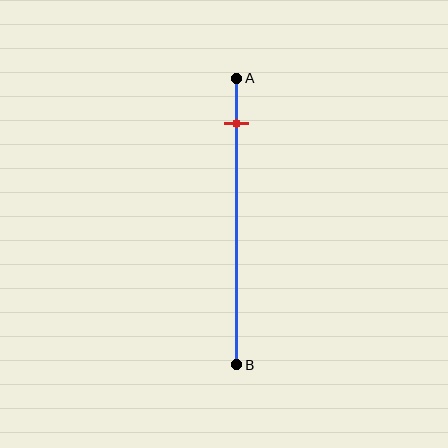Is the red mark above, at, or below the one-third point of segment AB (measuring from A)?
The red mark is above the one-third point of segment AB.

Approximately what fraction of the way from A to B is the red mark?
The red mark is approximately 15% of the way from A to B.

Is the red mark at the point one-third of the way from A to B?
No, the mark is at about 15% from A, not at the 33% one-third point.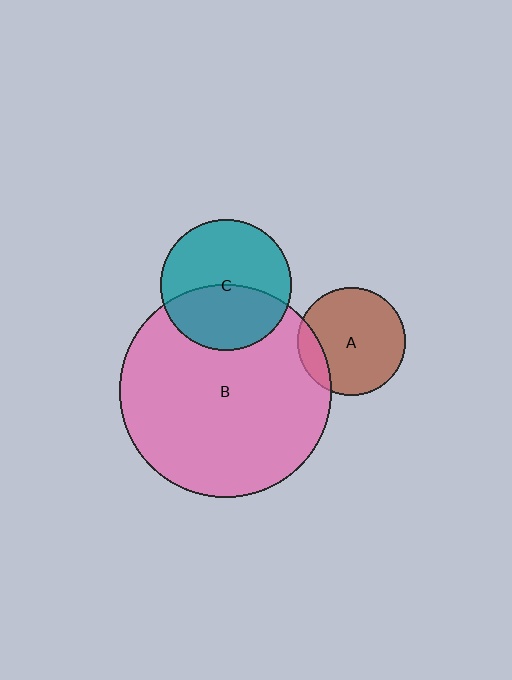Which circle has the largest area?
Circle B (pink).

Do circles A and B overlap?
Yes.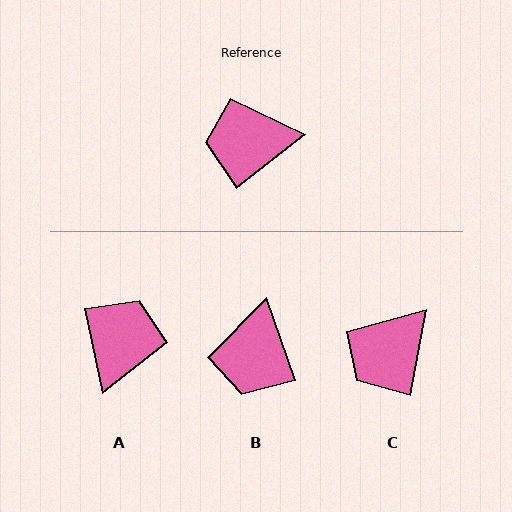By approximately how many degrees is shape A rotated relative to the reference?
Approximately 116 degrees clockwise.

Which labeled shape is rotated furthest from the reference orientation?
A, about 116 degrees away.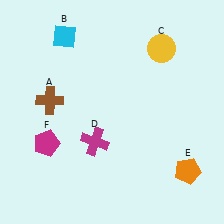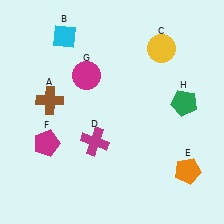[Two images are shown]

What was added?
A magenta circle (G), a green pentagon (H) were added in Image 2.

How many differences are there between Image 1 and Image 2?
There are 2 differences between the two images.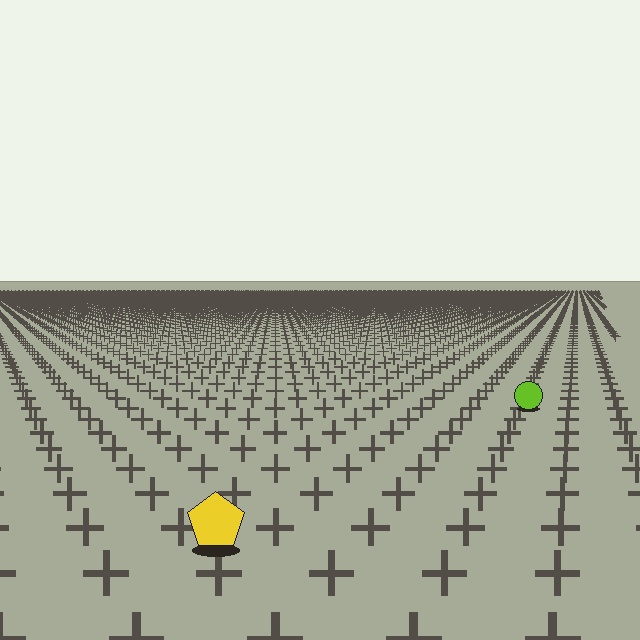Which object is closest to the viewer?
The yellow pentagon is closest. The texture marks near it are larger and more spread out.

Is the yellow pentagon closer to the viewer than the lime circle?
Yes. The yellow pentagon is closer — you can tell from the texture gradient: the ground texture is coarser near it.